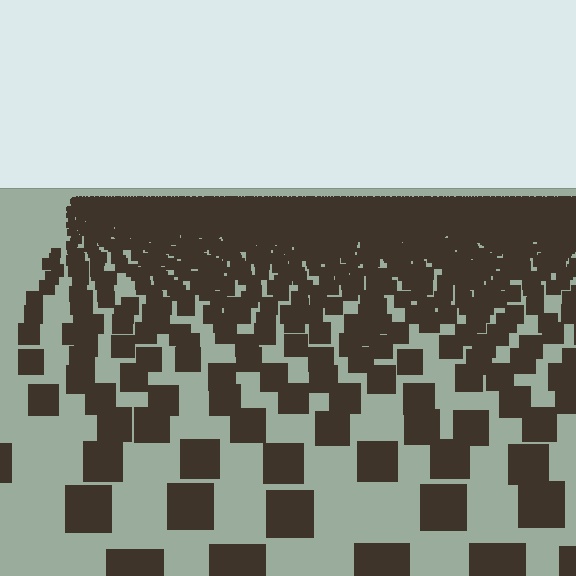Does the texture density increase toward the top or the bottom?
Density increases toward the top.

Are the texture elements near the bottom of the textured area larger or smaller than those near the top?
Larger. Near the bottom, elements are closer to the viewer and appear at a bigger on-screen size.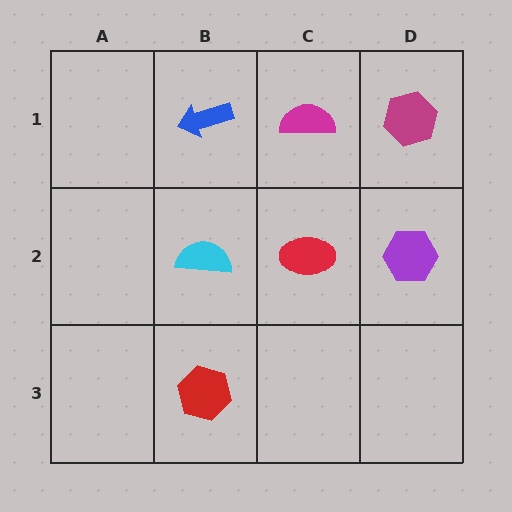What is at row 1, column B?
A blue arrow.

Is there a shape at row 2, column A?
No, that cell is empty.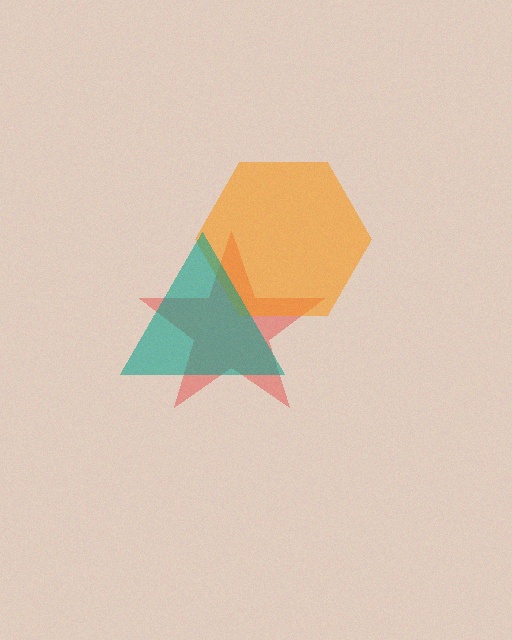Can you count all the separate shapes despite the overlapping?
Yes, there are 3 separate shapes.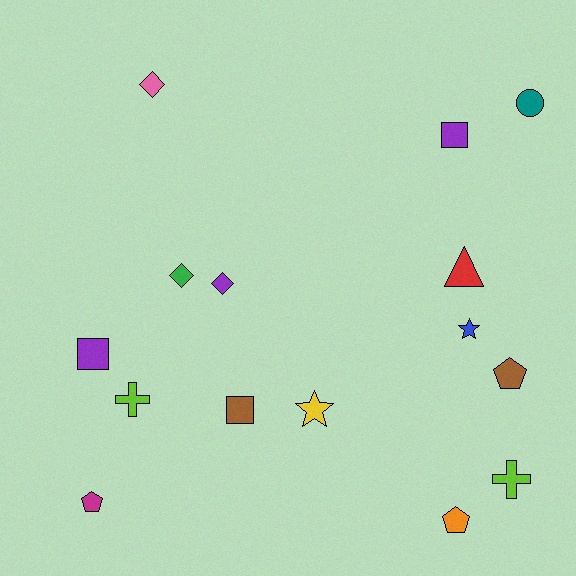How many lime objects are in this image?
There are 2 lime objects.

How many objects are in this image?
There are 15 objects.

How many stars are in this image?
There are 2 stars.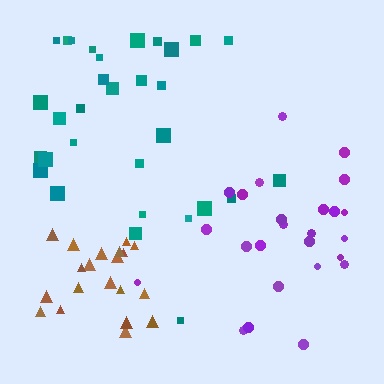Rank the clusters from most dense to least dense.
brown, teal, purple.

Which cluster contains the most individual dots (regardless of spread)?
Teal (31).